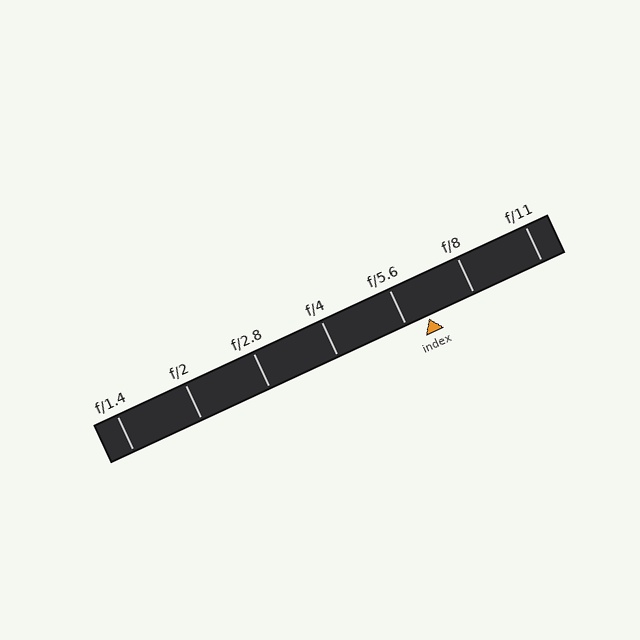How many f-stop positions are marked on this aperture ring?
There are 7 f-stop positions marked.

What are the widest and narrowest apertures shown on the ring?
The widest aperture shown is f/1.4 and the narrowest is f/11.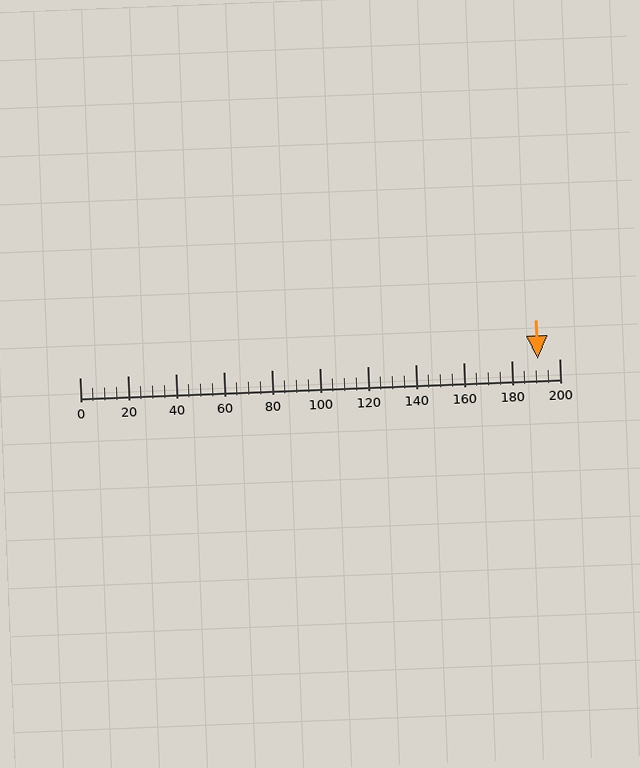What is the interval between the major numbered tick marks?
The major tick marks are spaced 20 units apart.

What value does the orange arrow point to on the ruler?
The orange arrow points to approximately 191.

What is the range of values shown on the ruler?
The ruler shows values from 0 to 200.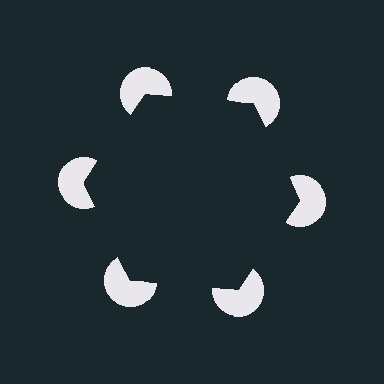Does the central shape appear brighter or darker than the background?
It typically appears slightly darker than the background, even though no actual brightness change is drawn.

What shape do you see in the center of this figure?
An illusory hexagon — its edges are inferred from the aligned wedge cuts in the pac-man discs, not physically drawn.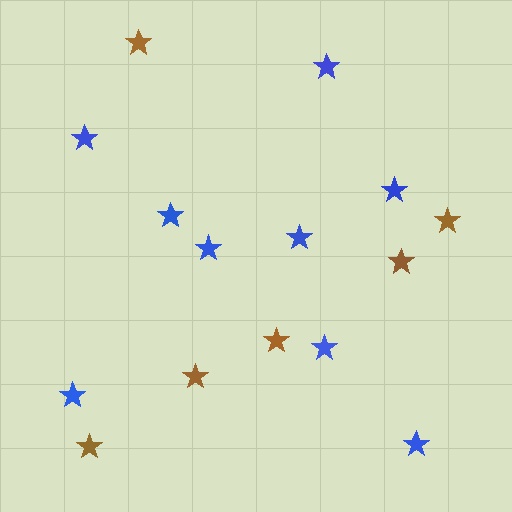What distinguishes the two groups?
There are 2 groups: one group of brown stars (6) and one group of blue stars (9).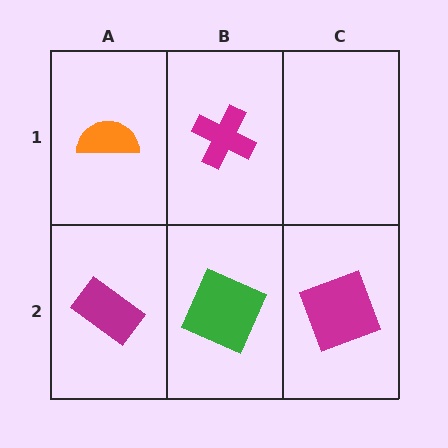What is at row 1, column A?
An orange semicircle.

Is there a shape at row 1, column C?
No, that cell is empty.